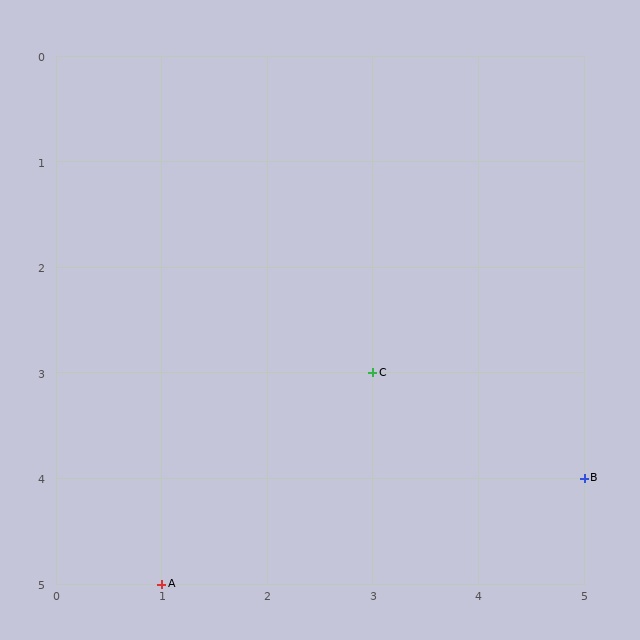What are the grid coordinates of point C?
Point C is at grid coordinates (3, 3).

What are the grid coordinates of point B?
Point B is at grid coordinates (5, 4).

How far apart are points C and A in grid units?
Points C and A are 2 columns and 2 rows apart (about 2.8 grid units diagonally).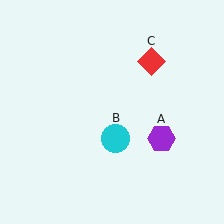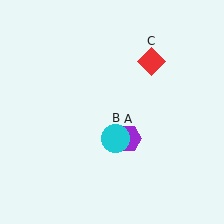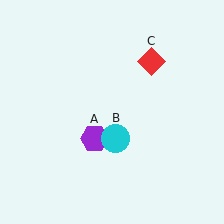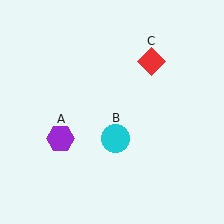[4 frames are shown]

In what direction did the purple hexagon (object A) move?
The purple hexagon (object A) moved left.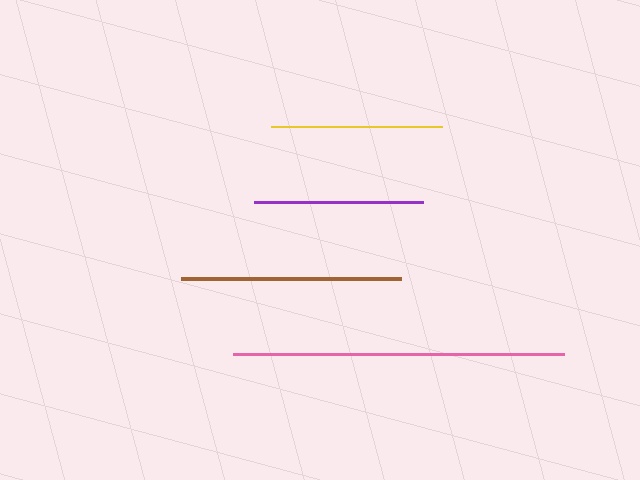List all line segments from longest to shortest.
From longest to shortest: pink, brown, yellow, purple.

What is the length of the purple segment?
The purple segment is approximately 169 pixels long.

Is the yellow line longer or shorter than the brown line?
The brown line is longer than the yellow line.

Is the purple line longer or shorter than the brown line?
The brown line is longer than the purple line.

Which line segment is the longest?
The pink line is the longest at approximately 331 pixels.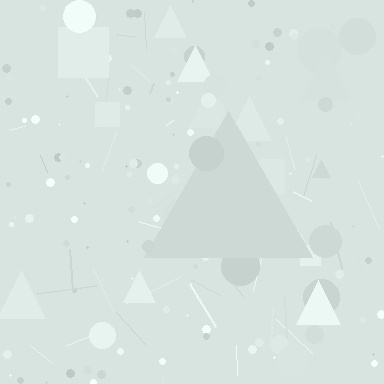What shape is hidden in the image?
A triangle is hidden in the image.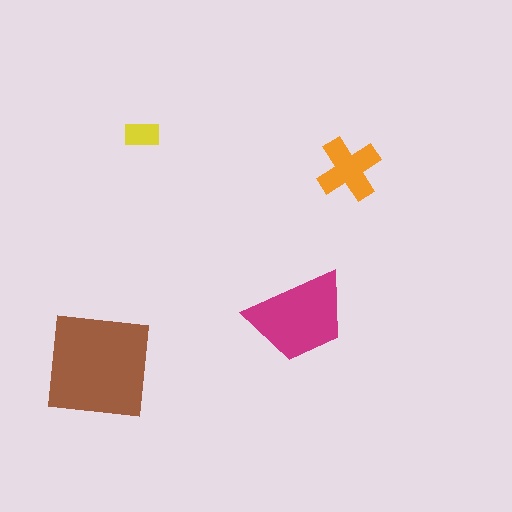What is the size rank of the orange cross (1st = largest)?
3rd.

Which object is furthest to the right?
The orange cross is rightmost.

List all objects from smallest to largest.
The yellow rectangle, the orange cross, the magenta trapezoid, the brown square.